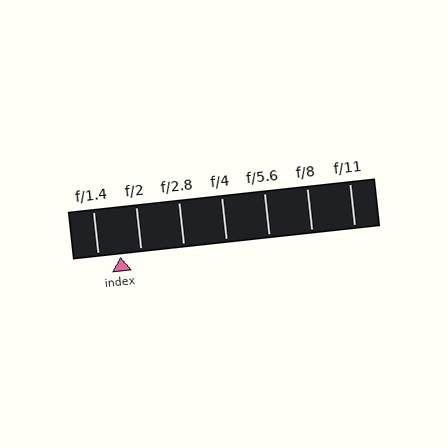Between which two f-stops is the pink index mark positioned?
The index mark is between f/1.4 and f/2.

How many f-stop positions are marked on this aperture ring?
There are 7 f-stop positions marked.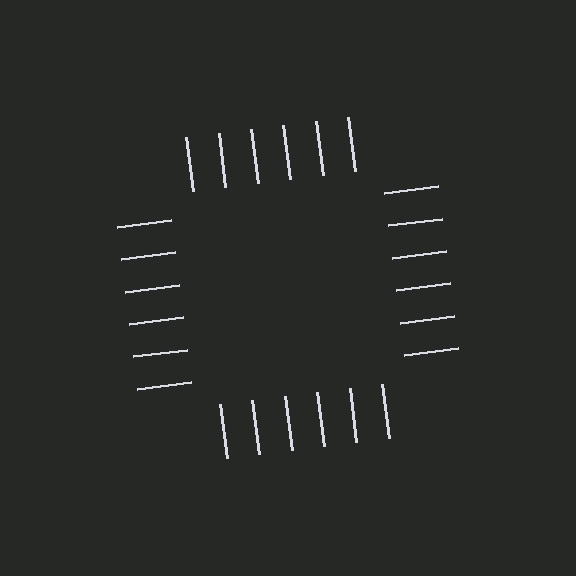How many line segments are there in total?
24 — 6 along each of the 4 edges.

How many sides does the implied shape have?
4 sides — the line-ends trace a square.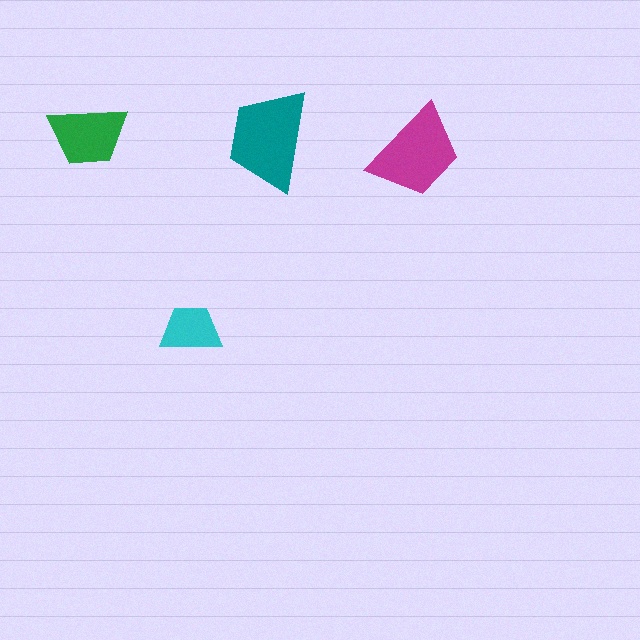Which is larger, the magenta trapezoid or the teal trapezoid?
The teal one.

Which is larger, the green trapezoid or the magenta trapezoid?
The magenta one.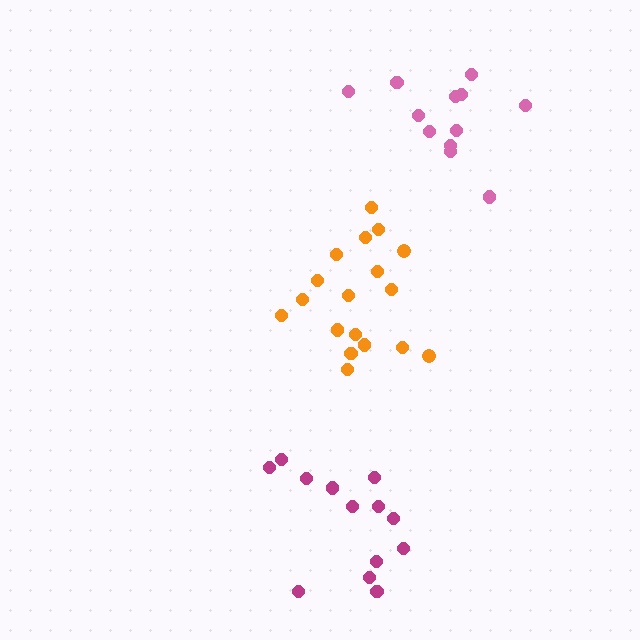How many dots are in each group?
Group 1: 13 dots, Group 2: 18 dots, Group 3: 12 dots (43 total).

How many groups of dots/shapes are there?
There are 3 groups.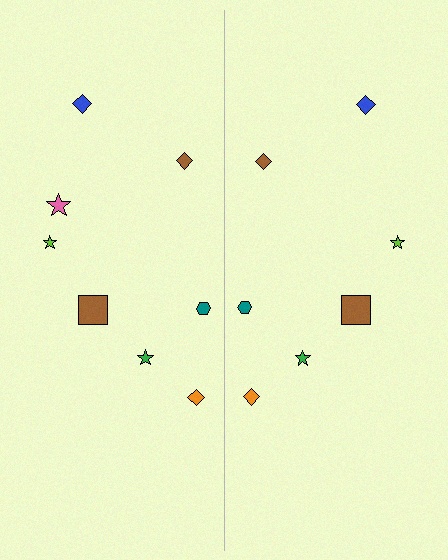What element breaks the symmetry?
A pink star is missing from the right side.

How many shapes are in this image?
There are 15 shapes in this image.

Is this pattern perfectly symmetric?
No, the pattern is not perfectly symmetric. A pink star is missing from the right side.